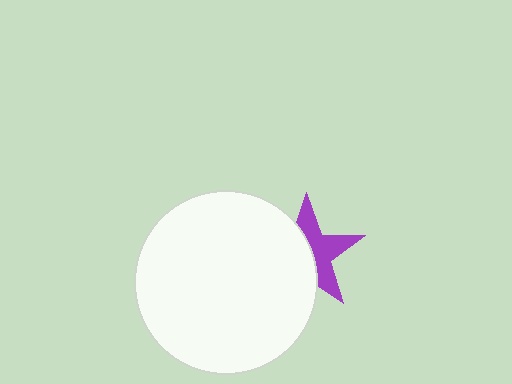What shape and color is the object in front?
The object in front is a white circle.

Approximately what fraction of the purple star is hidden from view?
Roughly 52% of the purple star is hidden behind the white circle.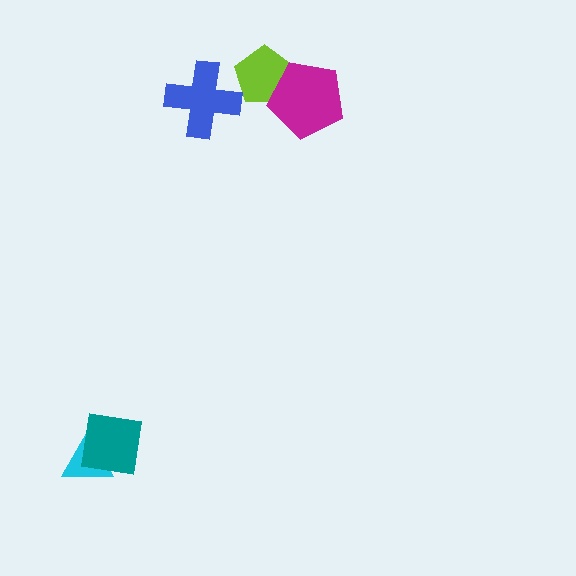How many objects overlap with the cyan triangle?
1 object overlaps with the cyan triangle.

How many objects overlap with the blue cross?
0 objects overlap with the blue cross.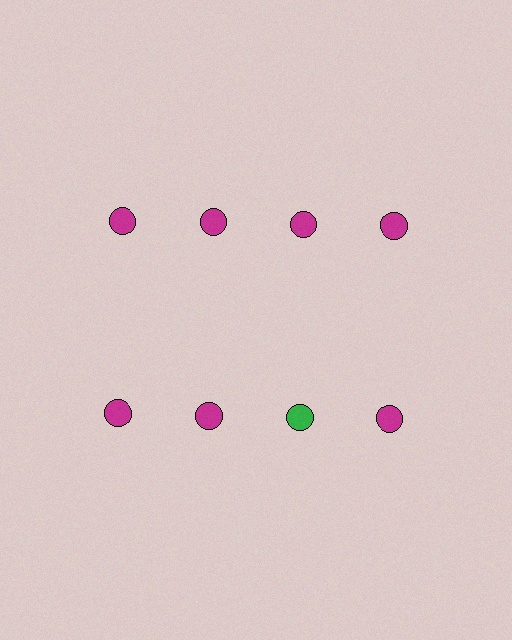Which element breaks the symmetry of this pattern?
The green circle in the second row, center column breaks the symmetry. All other shapes are magenta circles.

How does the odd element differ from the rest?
It has a different color: green instead of magenta.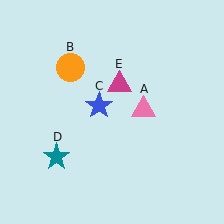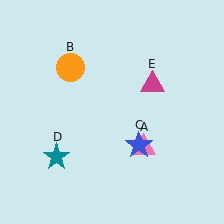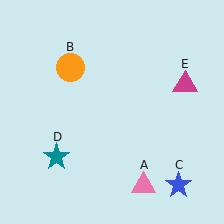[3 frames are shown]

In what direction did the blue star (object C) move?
The blue star (object C) moved down and to the right.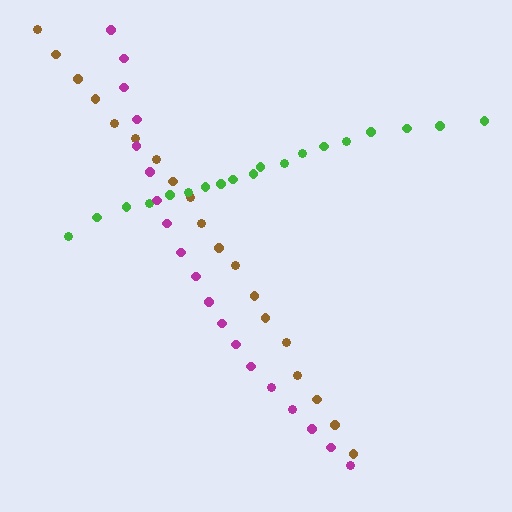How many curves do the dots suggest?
There are 3 distinct paths.